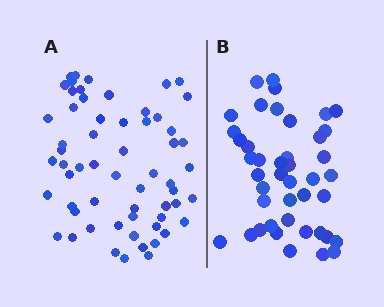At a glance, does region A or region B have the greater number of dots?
Region A (the left region) has more dots.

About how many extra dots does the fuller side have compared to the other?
Region A has approximately 15 more dots than region B.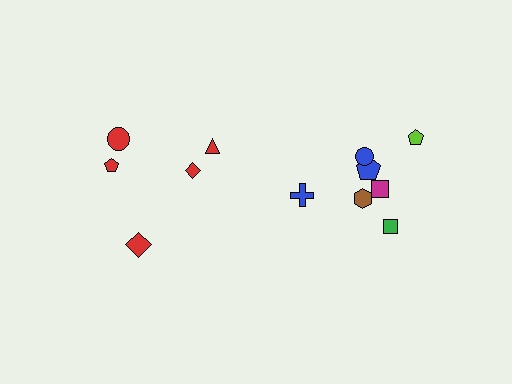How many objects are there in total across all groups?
There are 12 objects.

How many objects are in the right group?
There are 7 objects.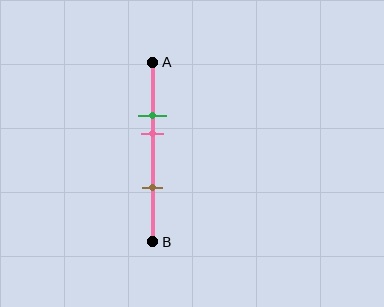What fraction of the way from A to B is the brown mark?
The brown mark is approximately 70% (0.7) of the way from A to B.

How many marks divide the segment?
There are 3 marks dividing the segment.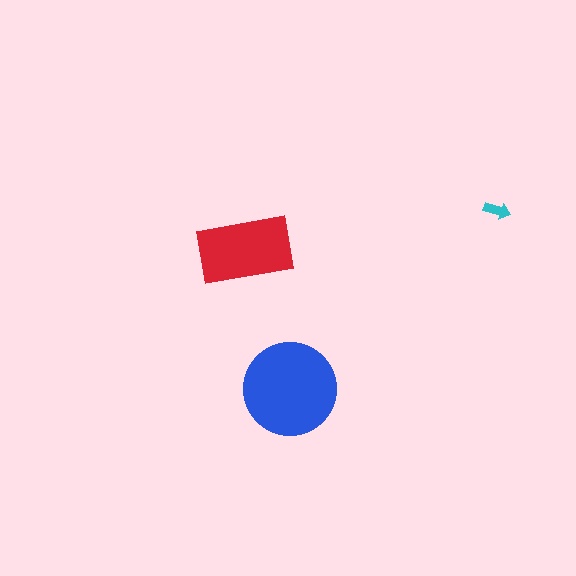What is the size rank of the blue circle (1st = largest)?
1st.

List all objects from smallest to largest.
The cyan arrow, the red rectangle, the blue circle.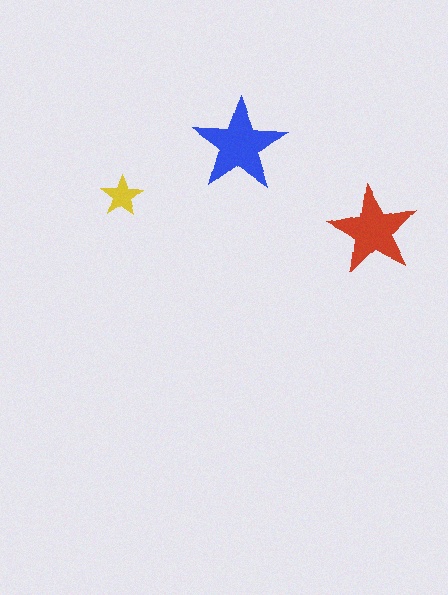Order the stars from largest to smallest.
the blue one, the red one, the yellow one.